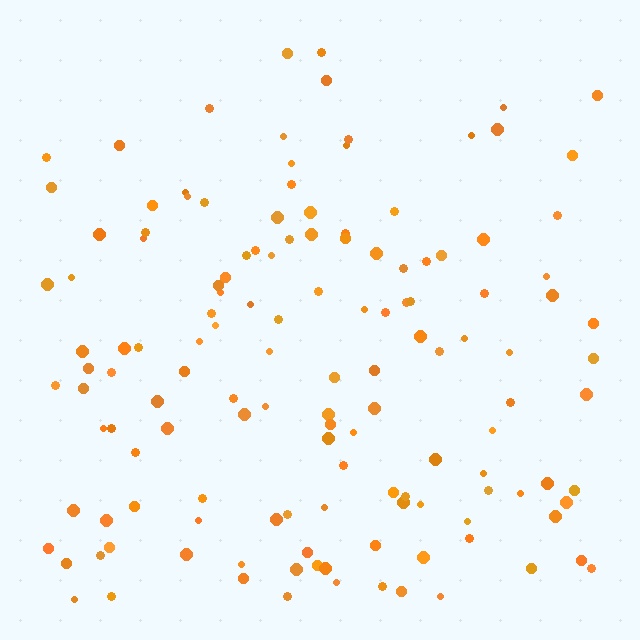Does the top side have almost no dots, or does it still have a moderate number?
Still a moderate number, just noticeably fewer than the bottom.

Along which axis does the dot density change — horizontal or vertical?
Vertical.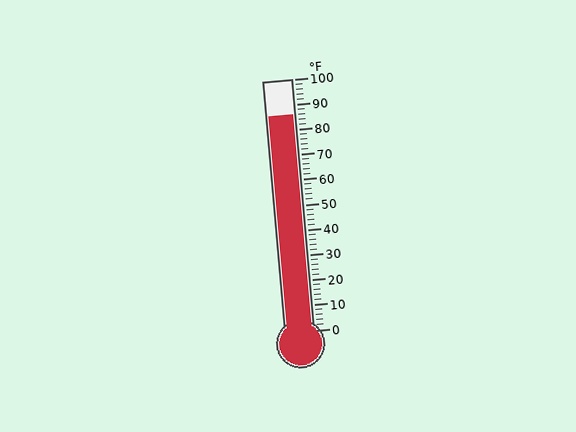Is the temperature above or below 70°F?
The temperature is above 70°F.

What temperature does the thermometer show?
The thermometer shows approximately 86°F.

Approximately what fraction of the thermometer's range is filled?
The thermometer is filled to approximately 85% of its range.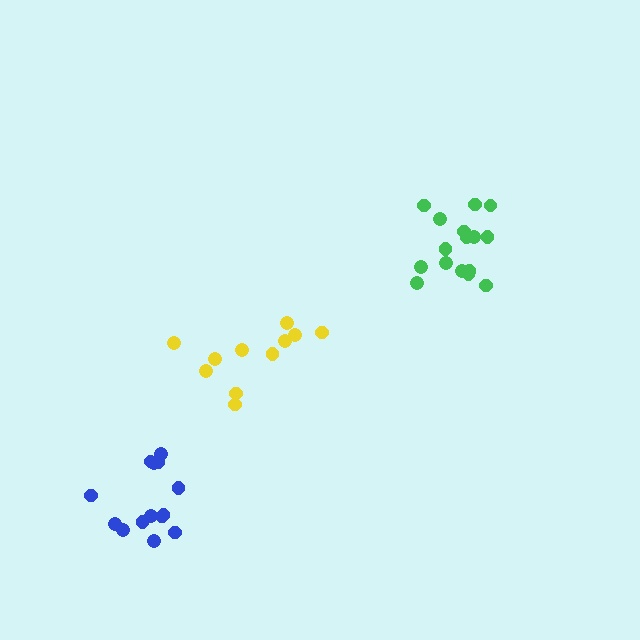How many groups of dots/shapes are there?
There are 3 groups.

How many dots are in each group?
Group 1: 16 dots, Group 2: 11 dots, Group 3: 14 dots (41 total).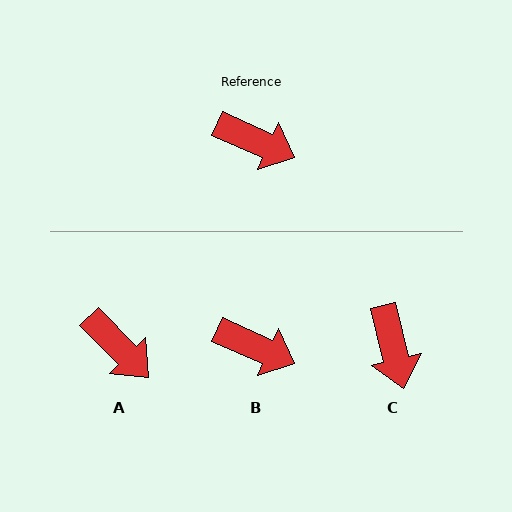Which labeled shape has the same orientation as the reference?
B.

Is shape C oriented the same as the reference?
No, it is off by about 53 degrees.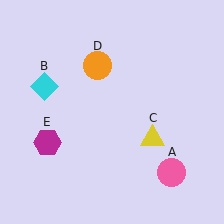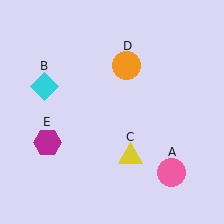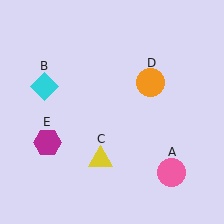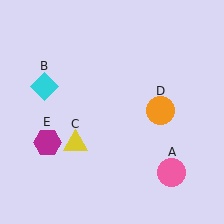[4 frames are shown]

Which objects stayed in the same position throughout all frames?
Pink circle (object A) and cyan diamond (object B) and magenta hexagon (object E) remained stationary.